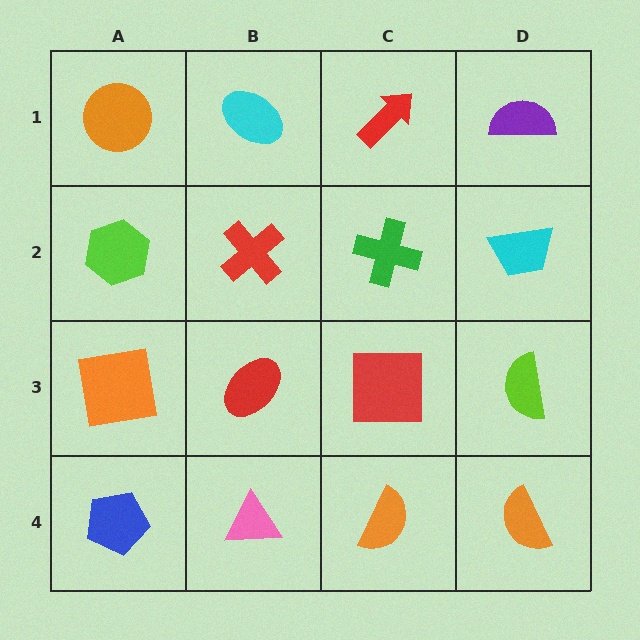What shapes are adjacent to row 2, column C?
A red arrow (row 1, column C), a red square (row 3, column C), a red cross (row 2, column B), a cyan trapezoid (row 2, column D).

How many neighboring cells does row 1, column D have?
2.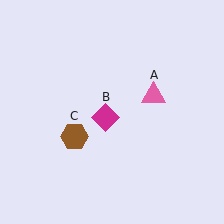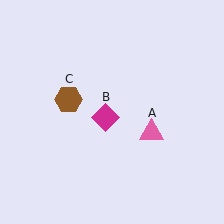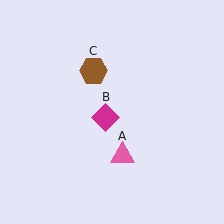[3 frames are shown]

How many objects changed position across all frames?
2 objects changed position: pink triangle (object A), brown hexagon (object C).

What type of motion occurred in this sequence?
The pink triangle (object A), brown hexagon (object C) rotated clockwise around the center of the scene.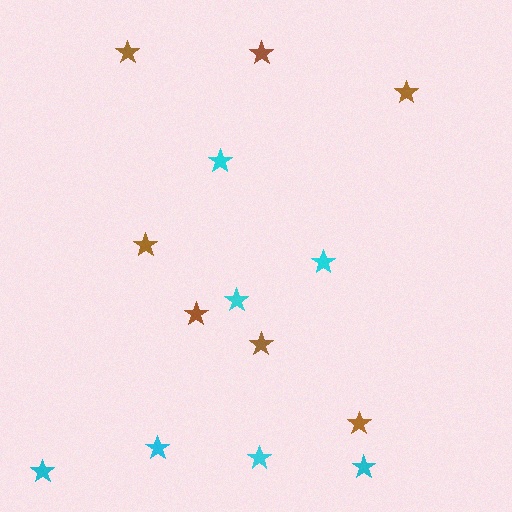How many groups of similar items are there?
There are 2 groups: one group of brown stars (7) and one group of cyan stars (7).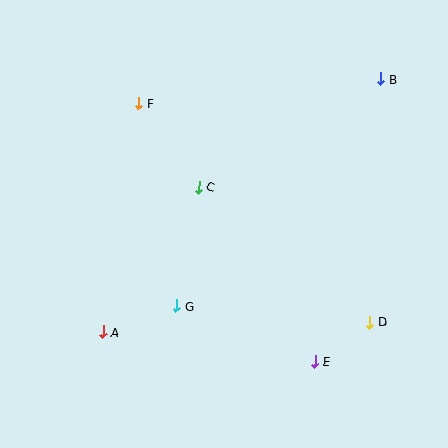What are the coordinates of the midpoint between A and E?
The midpoint between A and E is at (209, 347).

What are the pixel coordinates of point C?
Point C is at (198, 187).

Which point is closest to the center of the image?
Point C at (198, 187) is closest to the center.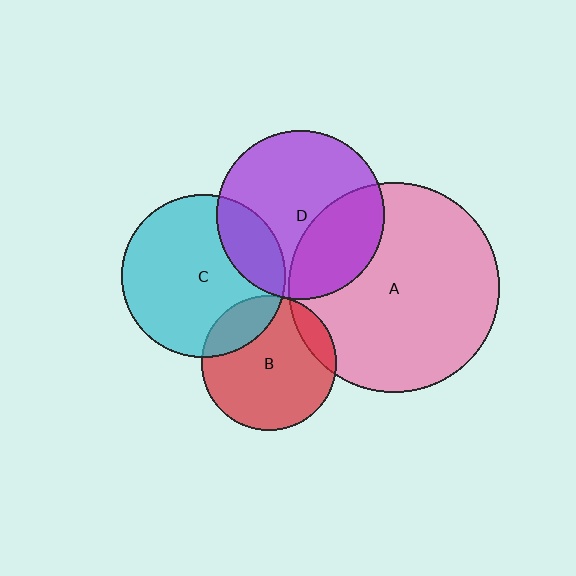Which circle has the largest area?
Circle A (pink).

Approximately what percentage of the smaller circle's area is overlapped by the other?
Approximately 10%.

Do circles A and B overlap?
Yes.